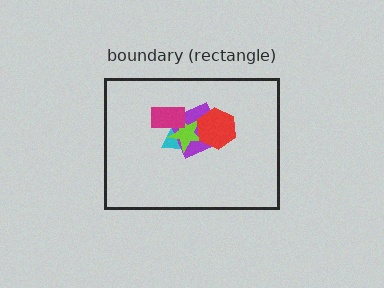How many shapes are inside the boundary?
5 inside, 0 outside.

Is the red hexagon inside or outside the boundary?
Inside.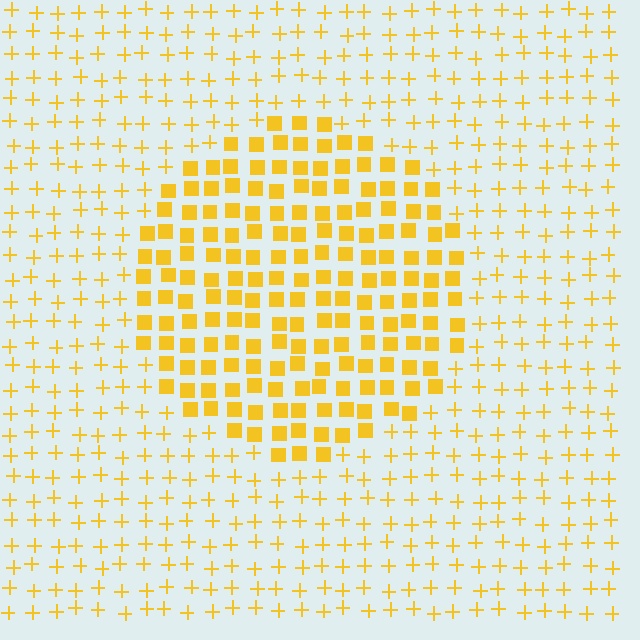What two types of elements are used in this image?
The image uses squares inside the circle region and plus signs outside it.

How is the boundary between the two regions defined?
The boundary is defined by a change in element shape: squares inside vs. plus signs outside. All elements share the same color and spacing.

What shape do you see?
I see a circle.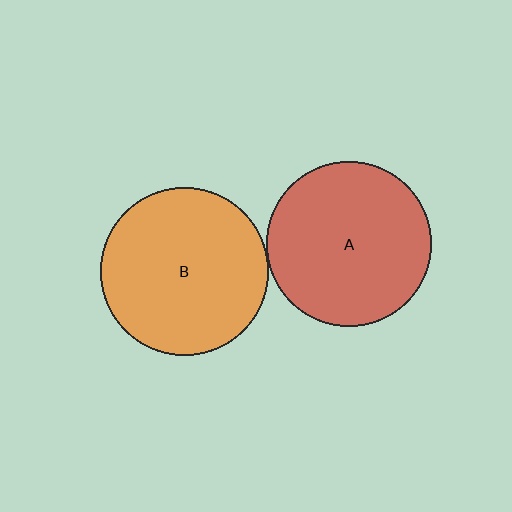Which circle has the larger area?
Circle B (orange).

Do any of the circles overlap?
No, none of the circles overlap.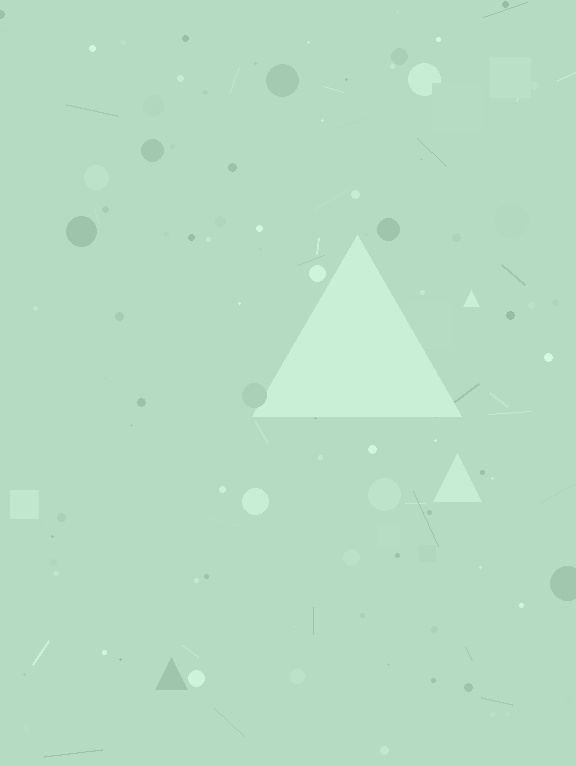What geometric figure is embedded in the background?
A triangle is embedded in the background.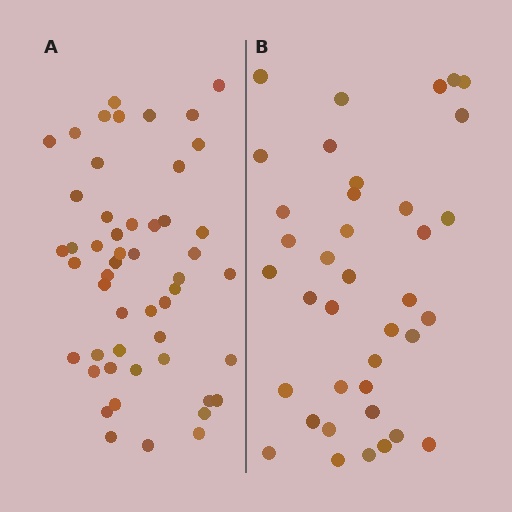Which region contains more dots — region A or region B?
Region A (the left region) has more dots.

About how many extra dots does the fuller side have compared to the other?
Region A has approximately 15 more dots than region B.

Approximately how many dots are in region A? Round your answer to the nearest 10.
About 50 dots. (The exact count is 51, which rounds to 50.)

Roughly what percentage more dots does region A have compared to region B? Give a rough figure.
About 35% more.